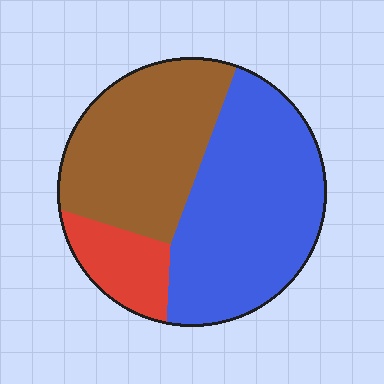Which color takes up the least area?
Red, at roughly 15%.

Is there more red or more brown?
Brown.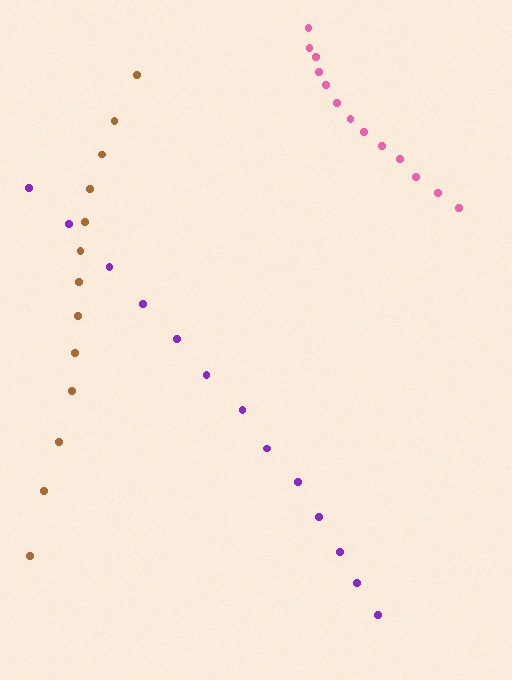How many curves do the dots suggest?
There are 3 distinct paths.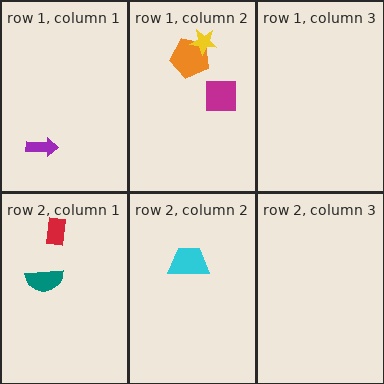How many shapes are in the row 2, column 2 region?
1.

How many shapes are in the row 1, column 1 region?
1.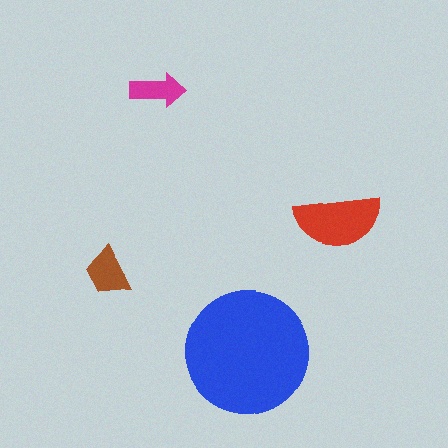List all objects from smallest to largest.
The magenta arrow, the brown trapezoid, the red semicircle, the blue circle.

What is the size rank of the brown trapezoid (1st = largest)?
3rd.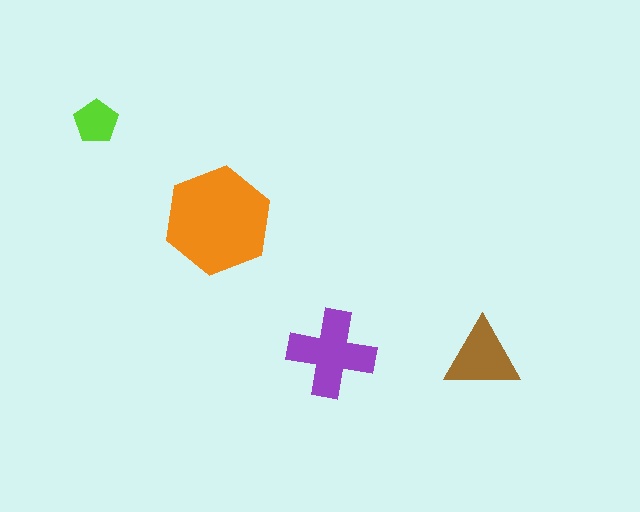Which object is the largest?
The orange hexagon.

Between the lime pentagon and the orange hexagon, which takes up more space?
The orange hexagon.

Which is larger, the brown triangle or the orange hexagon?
The orange hexagon.